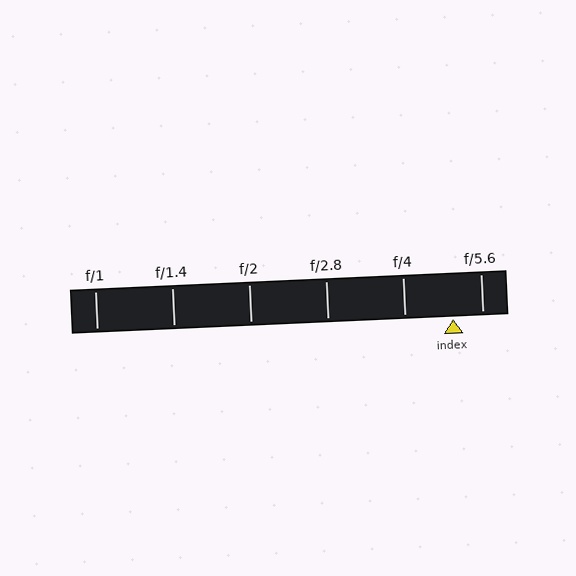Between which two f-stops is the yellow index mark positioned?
The index mark is between f/4 and f/5.6.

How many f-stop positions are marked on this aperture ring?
There are 6 f-stop positions marked.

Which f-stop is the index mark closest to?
The index mark is closest to f/5.6.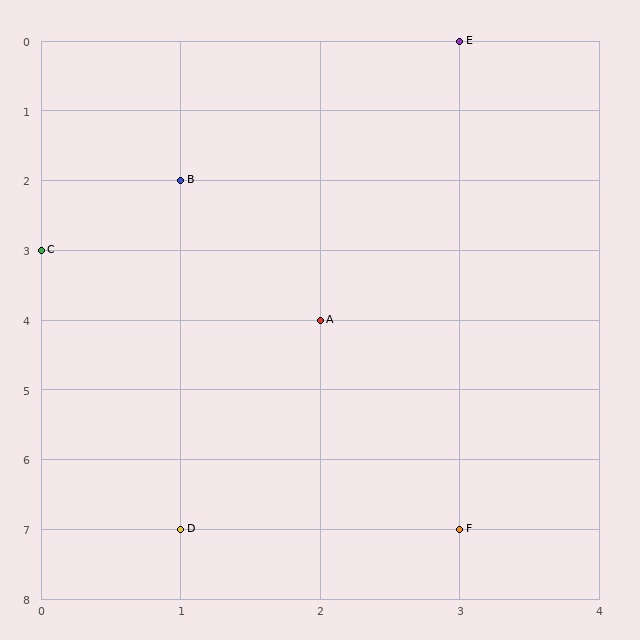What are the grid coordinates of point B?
Point B is at grid coordinates (1, 2).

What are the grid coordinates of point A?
Point A is at grid coordinates (2, 4).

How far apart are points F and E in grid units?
Points F and E are 7 rows apart.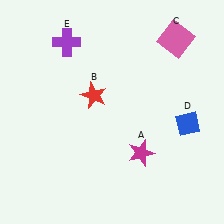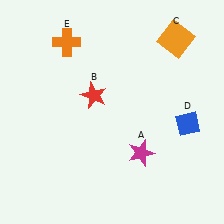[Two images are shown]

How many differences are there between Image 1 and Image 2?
There are 2 differences between the two images.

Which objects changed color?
C changed from pink to orange. E changed from purple to orange.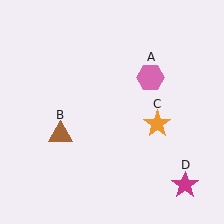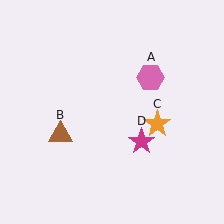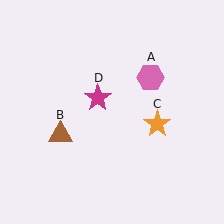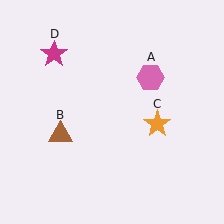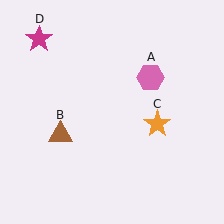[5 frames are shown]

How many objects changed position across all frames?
1 object changed position: magenta star (object D).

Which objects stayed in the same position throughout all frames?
Pink hexagon (object A) and brown triangle (object B) and orange star (object C) remained stationary.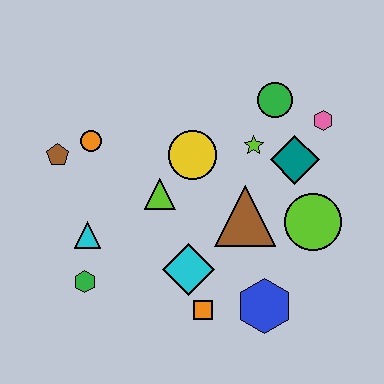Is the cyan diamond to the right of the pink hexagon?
No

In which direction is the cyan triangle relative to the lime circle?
The cyan triangle is to the left of the lime circle.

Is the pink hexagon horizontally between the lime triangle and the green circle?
No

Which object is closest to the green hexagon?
The cyan triangle is closest to the green hexagon.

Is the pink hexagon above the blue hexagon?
Yes